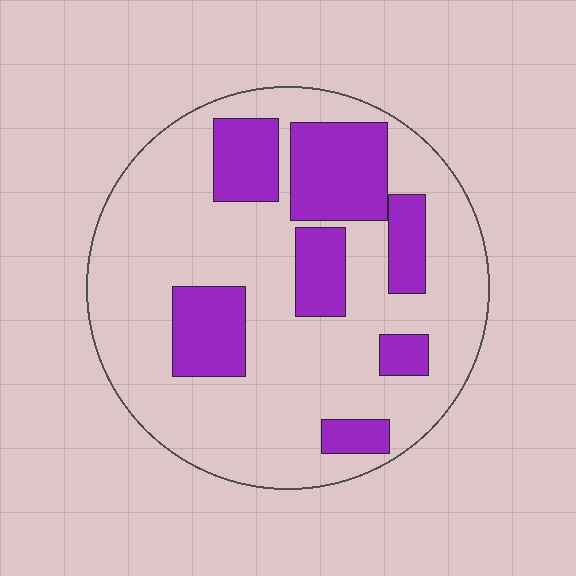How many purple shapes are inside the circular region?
7.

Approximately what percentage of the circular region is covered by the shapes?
Approximately 25%.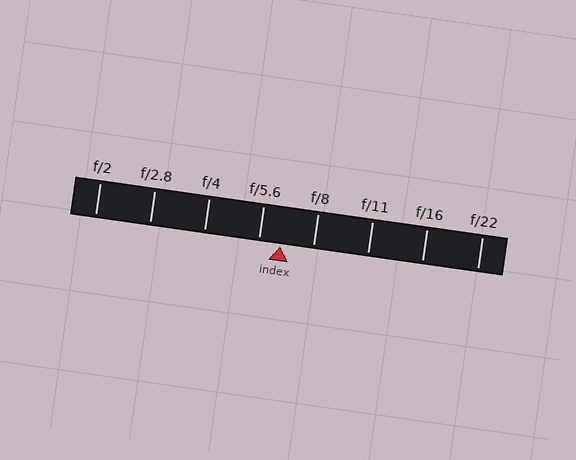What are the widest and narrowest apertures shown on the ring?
The widest aperture shown is f/2 and the narrowest is f/22.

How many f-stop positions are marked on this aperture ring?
There are 8 f-stop positions marked.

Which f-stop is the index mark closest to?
The index mark is closest to f/5.6.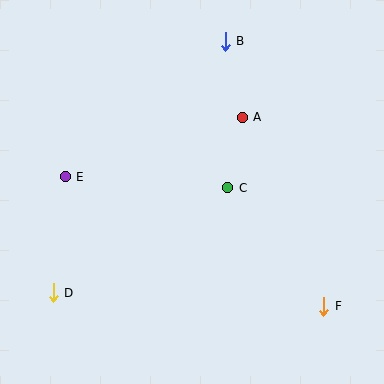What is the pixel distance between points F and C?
The distance between F and C is 152 pixels.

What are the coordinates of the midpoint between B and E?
The midpoint between B and E is at (145, 109).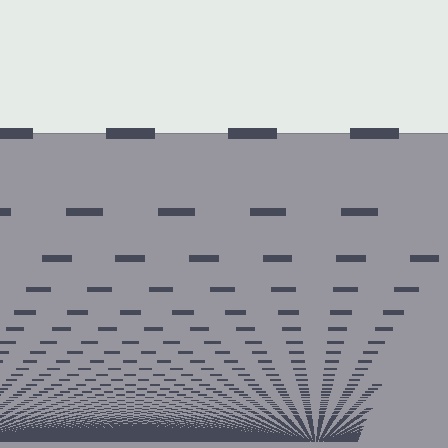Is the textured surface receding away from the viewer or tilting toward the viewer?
The surface appears to tilt toward the viewer. Texture elements get larger and sparser toward the top.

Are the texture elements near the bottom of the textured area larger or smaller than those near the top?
Smaller. The gradient is inverted — elements near the bottom are smaller and denser.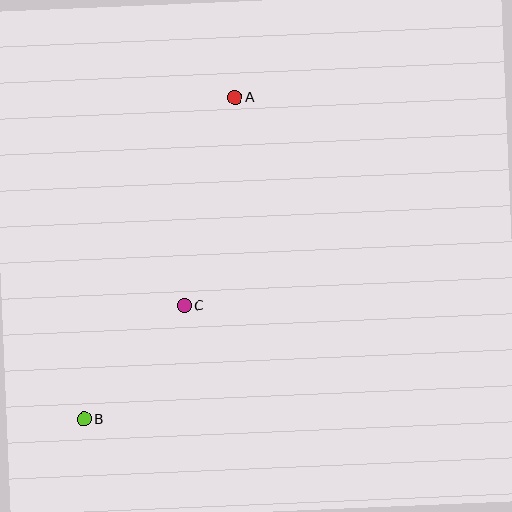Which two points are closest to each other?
Points B and C are closest to each other.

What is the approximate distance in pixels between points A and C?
The distance between A and C is approximately 214 pixels.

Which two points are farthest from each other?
Points A and B are farthest from each other.